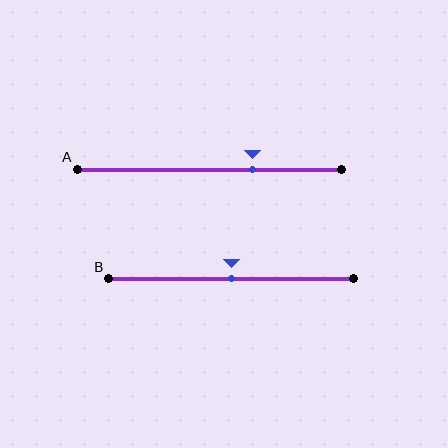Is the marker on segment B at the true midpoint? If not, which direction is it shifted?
Yes, the marker on segment B is at the true midpoint.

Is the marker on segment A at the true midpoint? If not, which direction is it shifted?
No, the marker on segment A is shifted to the right by about 16% of the segment length.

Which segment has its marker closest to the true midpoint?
Segment B has its marker closest to the true midpoint.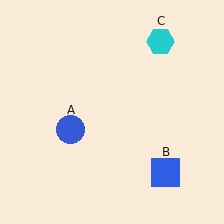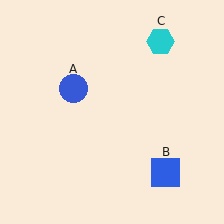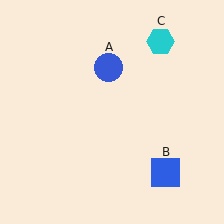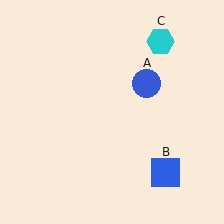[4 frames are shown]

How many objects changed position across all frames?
1 object changed position: blue circle (object A).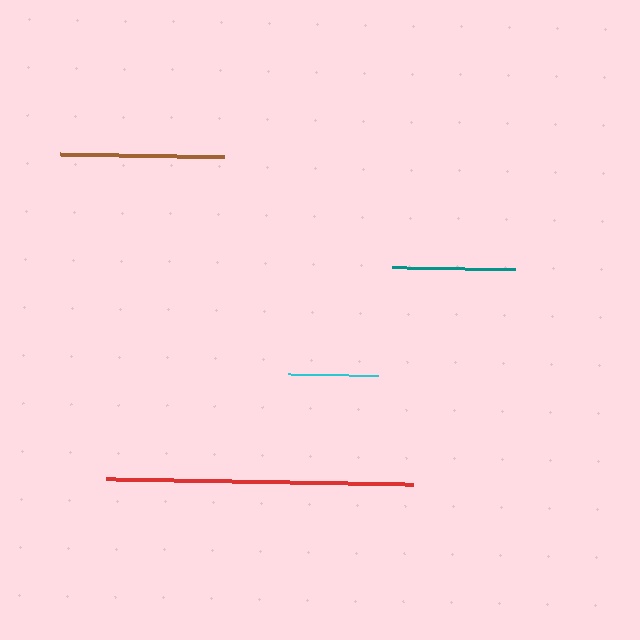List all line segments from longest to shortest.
From longest to shortest: red, brown, teal, cyan.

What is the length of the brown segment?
The brown segment is approximately 164 pixels long.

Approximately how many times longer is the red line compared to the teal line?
The red line is approximately 2.5 times the length of the teal line.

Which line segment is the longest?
The red line is the longest at approximately 306 pixels.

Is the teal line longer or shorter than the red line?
The red line is longer than the teal line.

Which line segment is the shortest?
The cyan line is the shortest at approximately 90 pixels.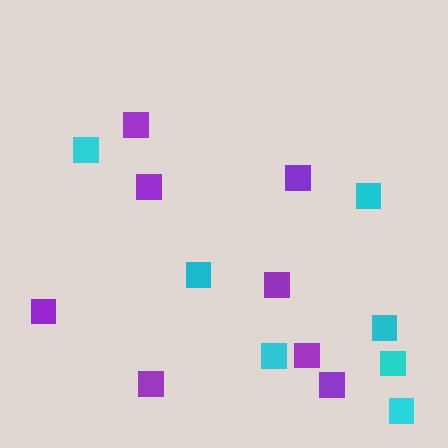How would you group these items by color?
There are 2 groups: one group of cyan squares (7) and one group of purple squares (8).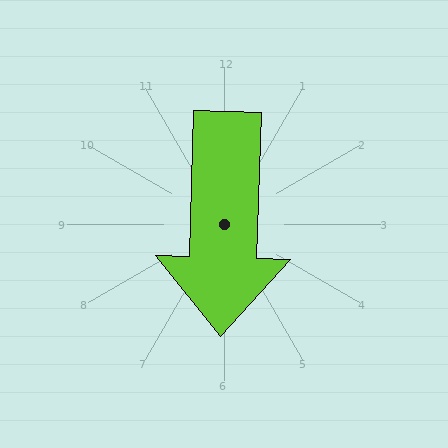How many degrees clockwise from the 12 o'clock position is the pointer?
Approximately 182 degrees.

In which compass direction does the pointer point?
South.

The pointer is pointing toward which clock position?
Roughly 6 o'clock.